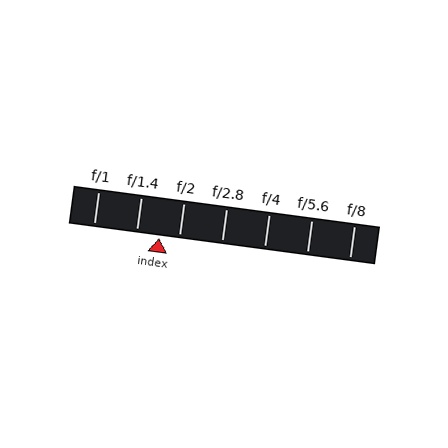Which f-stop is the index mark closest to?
The index mark is closest to f/2.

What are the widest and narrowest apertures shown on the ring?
The widest aperture shown is f/1 and the narrowest is f/8.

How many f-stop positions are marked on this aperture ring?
There are 7 f-stop positions marked.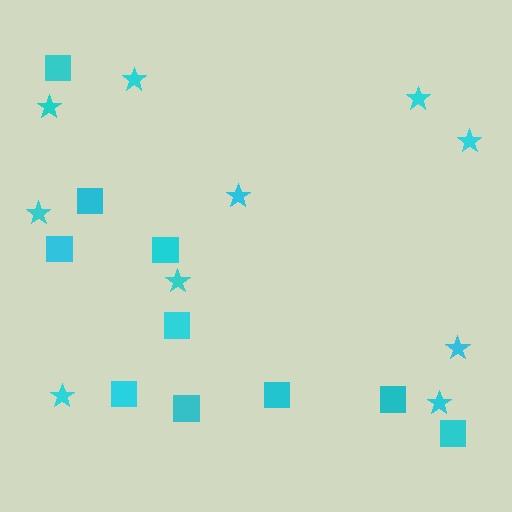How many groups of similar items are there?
There are 2 groups: one group of stars (10) and one group of squares (10).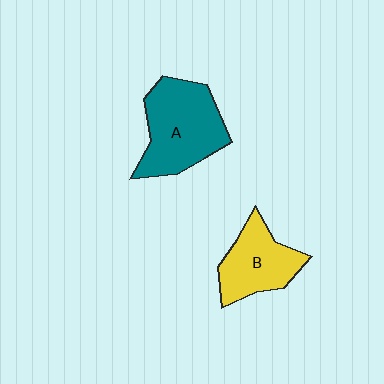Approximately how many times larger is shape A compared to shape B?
Approximately 1.4 times.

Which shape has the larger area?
Shape A (teal).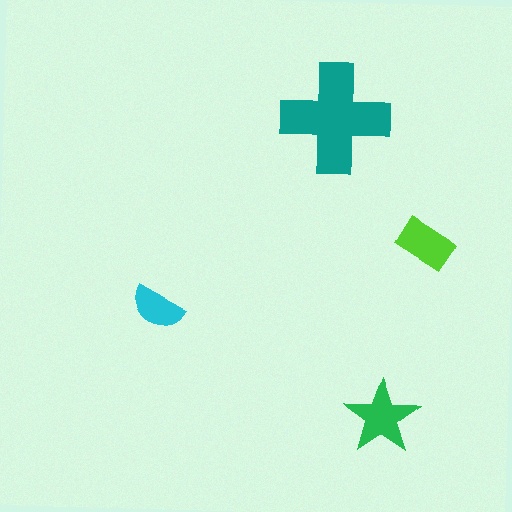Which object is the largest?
The teal cross.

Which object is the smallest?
The cyan semicircle.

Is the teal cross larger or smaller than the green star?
Larger.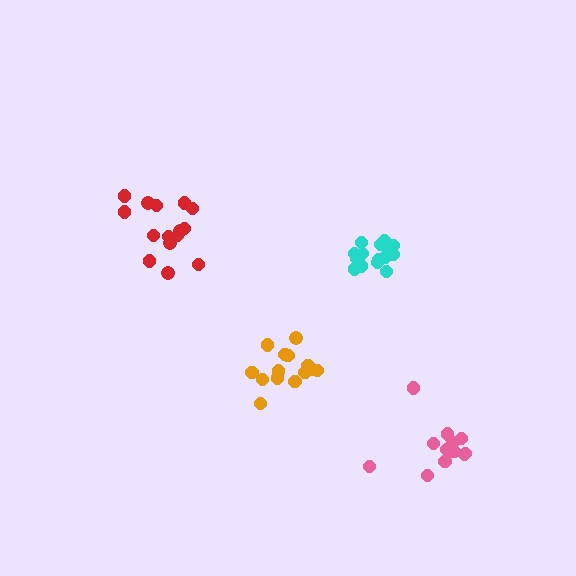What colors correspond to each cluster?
The clusters are colored: orange, red, pink, cyan.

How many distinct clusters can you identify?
There are 4 distinct clusters.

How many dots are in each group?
Group 1: 14 dots, Group 2: 15 dots, Group 3: 13 dots, Group 4: 15 dots (57 total).